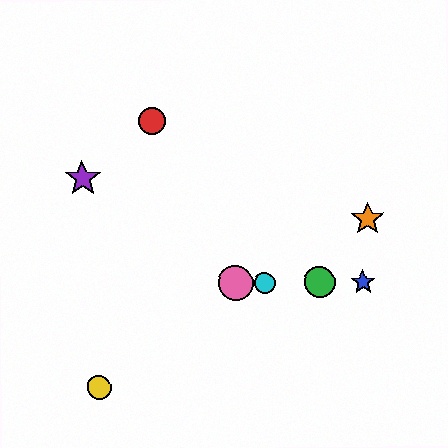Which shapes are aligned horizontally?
The blue star, the green circle, the cyan circle, the pink circle are aligned horizontally.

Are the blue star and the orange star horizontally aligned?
No, the blue star is at y≈282 and the orange star is at y≈219.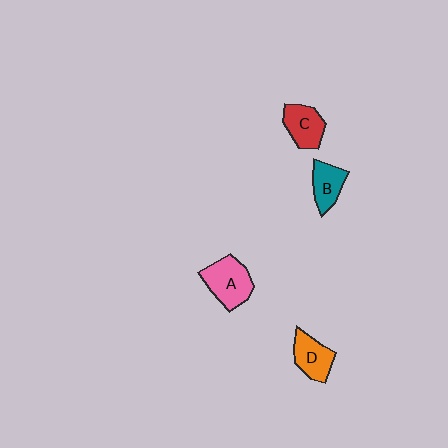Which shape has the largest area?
Shape A (pink).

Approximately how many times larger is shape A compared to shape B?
Approximately 1.5 times.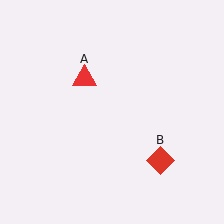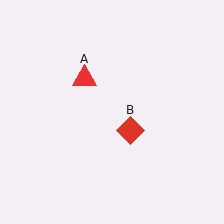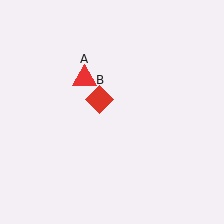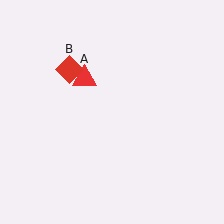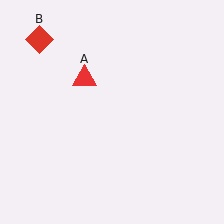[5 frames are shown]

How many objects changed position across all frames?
1 object changed position: red diamond (object B).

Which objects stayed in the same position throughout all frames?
Red triangle (object A) remained stationary.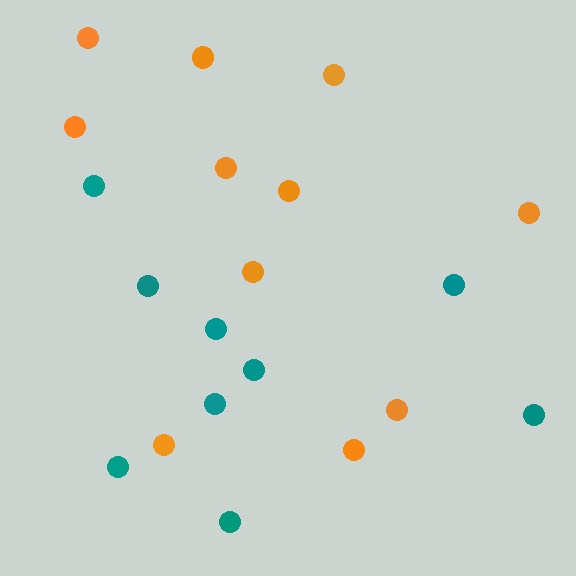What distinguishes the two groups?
There are 2 groups: one group of teal circles (9) and one group of orange circles (11).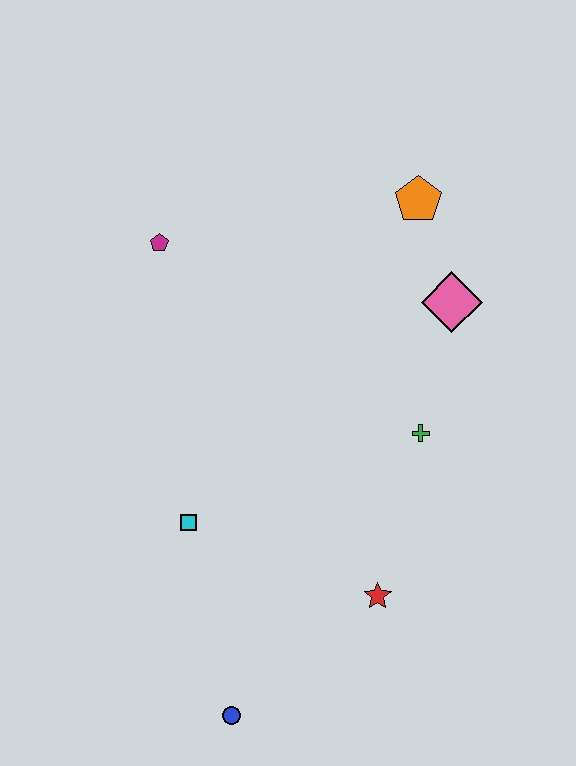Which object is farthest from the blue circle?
The orange pentagon is farthest from the blue circle.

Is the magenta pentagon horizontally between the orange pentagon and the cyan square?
No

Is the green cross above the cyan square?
Yes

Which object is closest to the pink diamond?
The orange pentagon is closest to the pink diamond.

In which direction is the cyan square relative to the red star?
The cyan square is to the left of the red star.